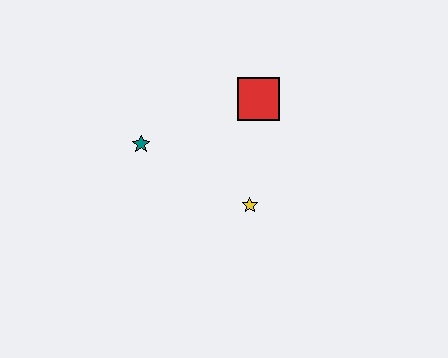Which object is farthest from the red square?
The teal star is farthest from the red square.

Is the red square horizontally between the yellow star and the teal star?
No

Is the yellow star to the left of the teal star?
No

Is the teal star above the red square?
No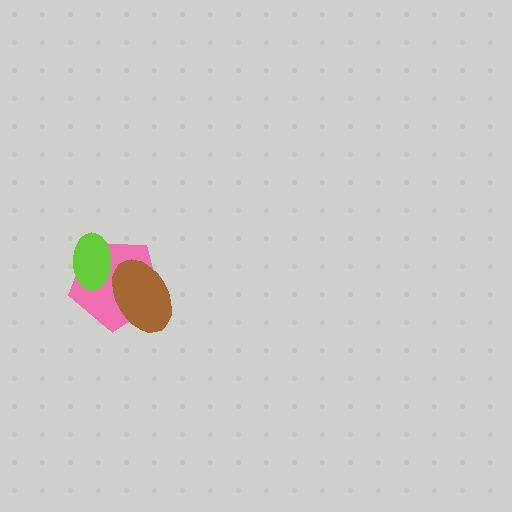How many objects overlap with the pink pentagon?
2 objects overlap with the pink pentagon.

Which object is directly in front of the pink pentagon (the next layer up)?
The lime ellipse is directly in front of the pink pentagon.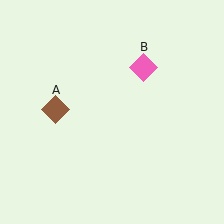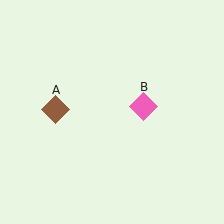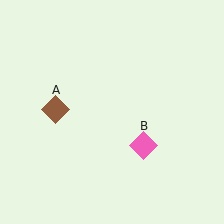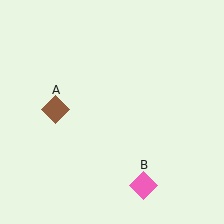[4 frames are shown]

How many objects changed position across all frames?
1 object changed position: pink diamond (object B).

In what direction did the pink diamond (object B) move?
The pink diamond (object B) moved down.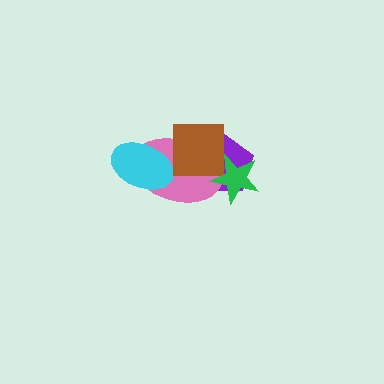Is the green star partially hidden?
No, no other shape covers it.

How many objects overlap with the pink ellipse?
4 objects overlap with the pink ellipse.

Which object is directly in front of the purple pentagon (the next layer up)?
The pink ellipse is directly in front of the purple pentagon.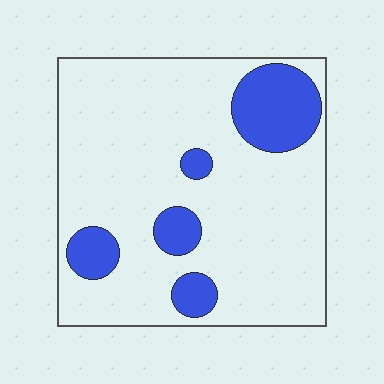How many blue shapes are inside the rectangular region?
5.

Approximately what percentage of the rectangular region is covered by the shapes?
Approximately 20%.